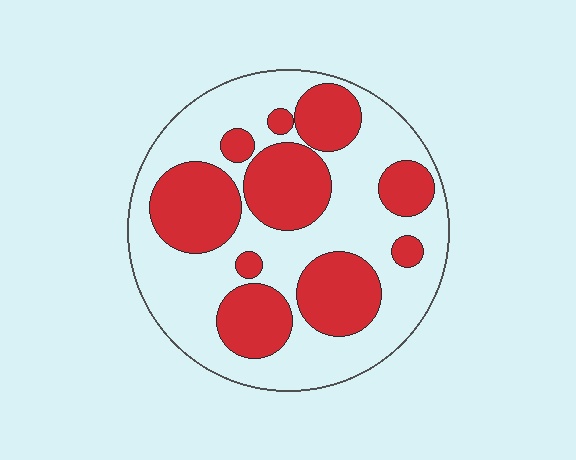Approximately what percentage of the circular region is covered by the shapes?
Approximately 40%.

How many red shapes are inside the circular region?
10.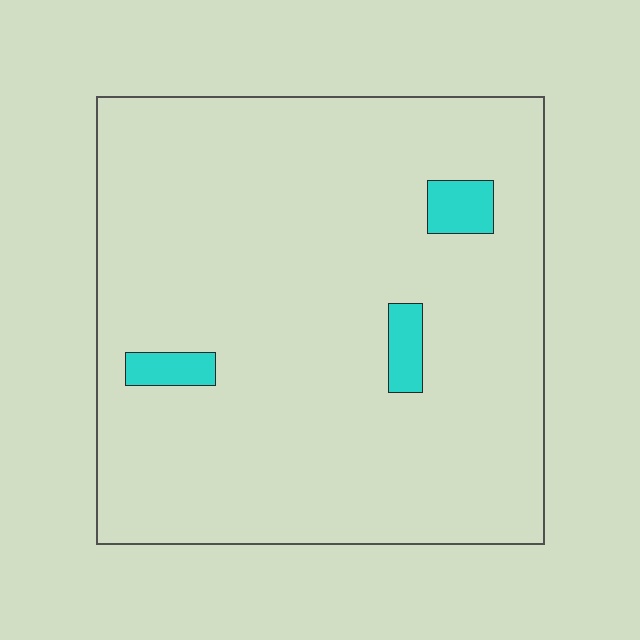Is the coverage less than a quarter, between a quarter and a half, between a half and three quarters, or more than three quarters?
Less than a quarter.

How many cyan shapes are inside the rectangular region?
3.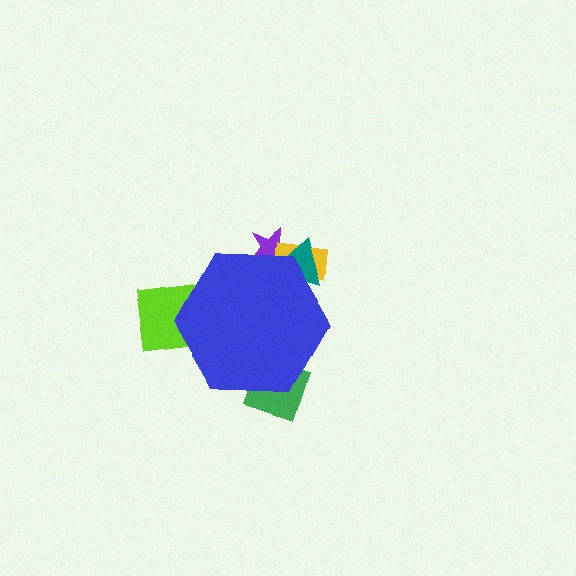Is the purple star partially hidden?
Yes, the purple star is partially hidden behind the blue hexagon.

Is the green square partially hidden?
Yes, the green square is partially hidden behind the blue hexagon.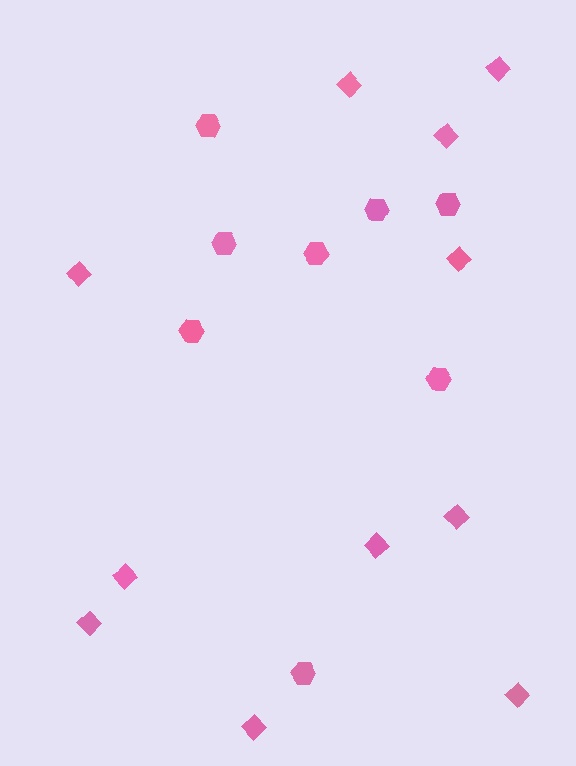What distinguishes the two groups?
There are 2 groups: one group of diamonds (11) and one group of hexagons (8).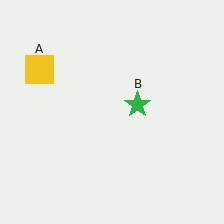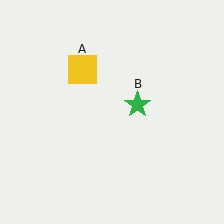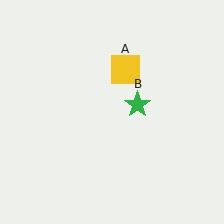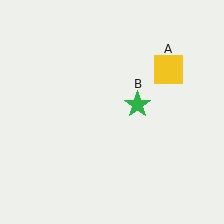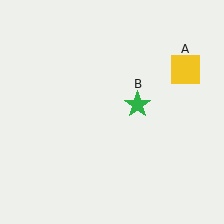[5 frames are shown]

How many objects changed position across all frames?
1 object changed position: yellow square (object A).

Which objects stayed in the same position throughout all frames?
Green star (object B) remained stationary.